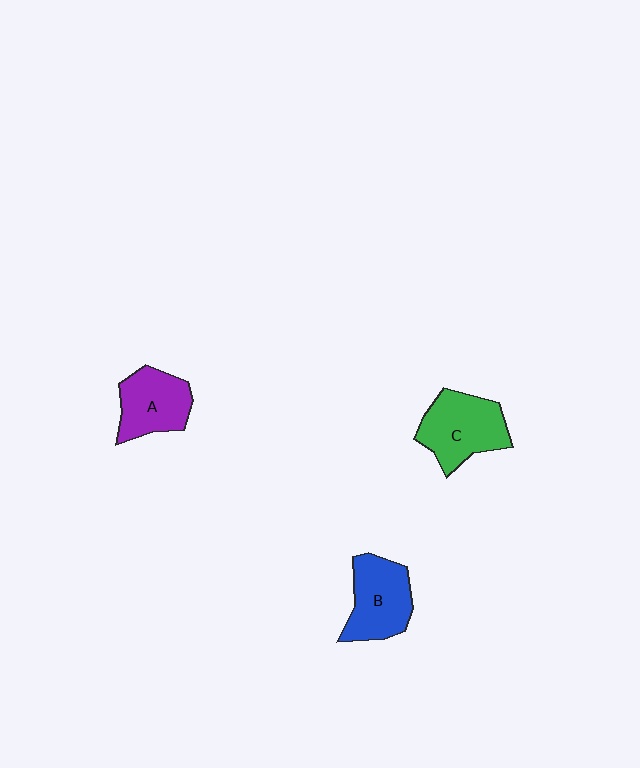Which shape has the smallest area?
Shape A (purple).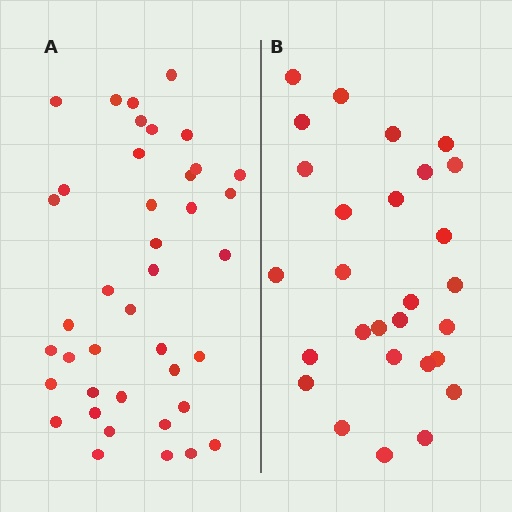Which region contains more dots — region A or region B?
Region A (the left region) has more dots.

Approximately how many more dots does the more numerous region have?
Region A has roughly 12 or so more dots than region B.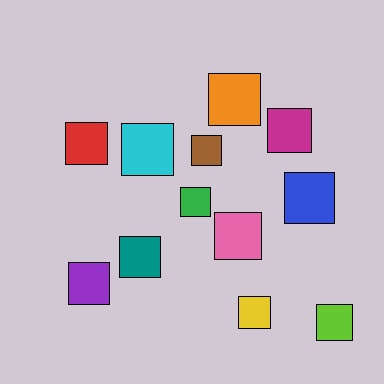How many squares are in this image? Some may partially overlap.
There are 12 squares.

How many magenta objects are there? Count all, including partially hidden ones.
There is 1 magenta object.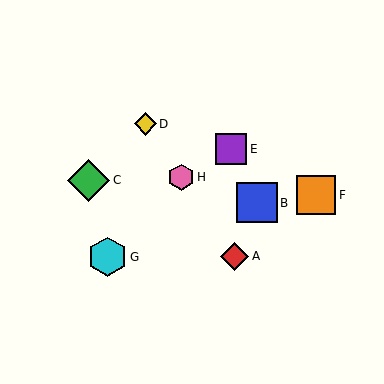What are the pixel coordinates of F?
Object F is at (316, 195).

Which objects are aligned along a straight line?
Objects A, D, H are aligned along a straight line.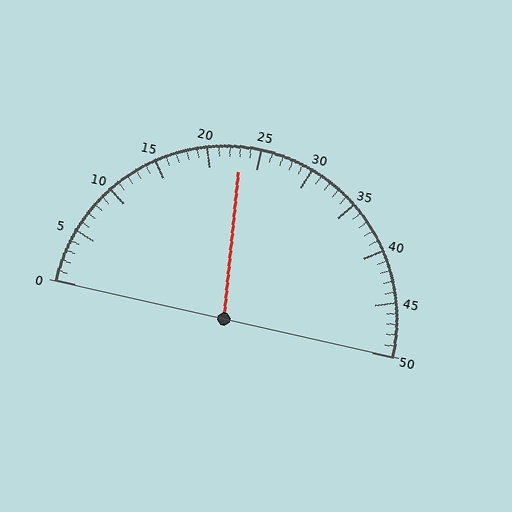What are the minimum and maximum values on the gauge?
The gauge ranges from 0 to 50.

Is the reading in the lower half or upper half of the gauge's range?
The reading is in the lower half of the range (0 to 50).